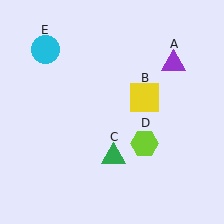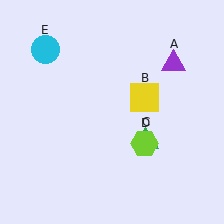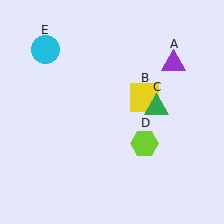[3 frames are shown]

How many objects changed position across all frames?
1 object changed position: green triangle (object C).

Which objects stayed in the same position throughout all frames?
Purple triangle (object A) and yellow square (object B) and lime hexagon (object D) and cyan circle (object E) remained stationary.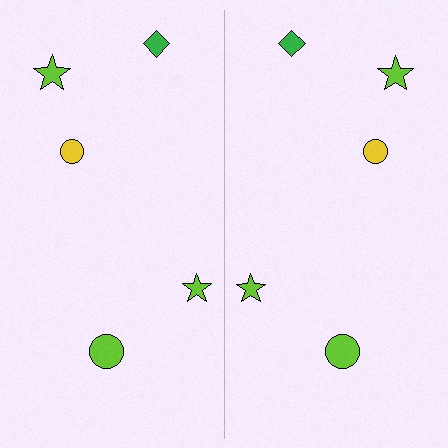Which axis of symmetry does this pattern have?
The pattern has a vertical axis of symmetry running through the center of the image.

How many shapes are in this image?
There are 10 shapes in this image.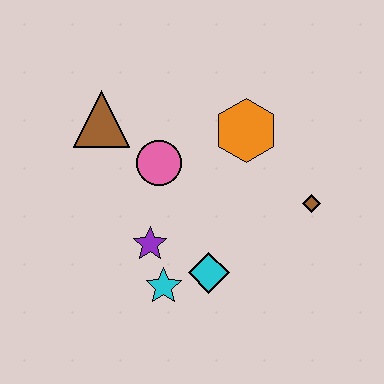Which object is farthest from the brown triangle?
The brown diamond is farthest from the brown triangle.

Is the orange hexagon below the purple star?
No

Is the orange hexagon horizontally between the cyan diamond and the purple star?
No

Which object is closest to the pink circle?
The brown triangle is closest to the pink circle.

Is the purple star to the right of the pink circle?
No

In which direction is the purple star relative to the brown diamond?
The purple star is to the left of the brown diamond.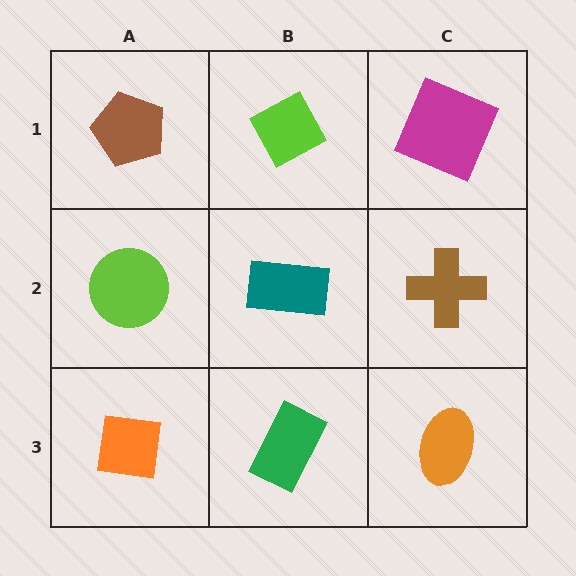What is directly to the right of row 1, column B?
A magenta square.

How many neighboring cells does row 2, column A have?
3.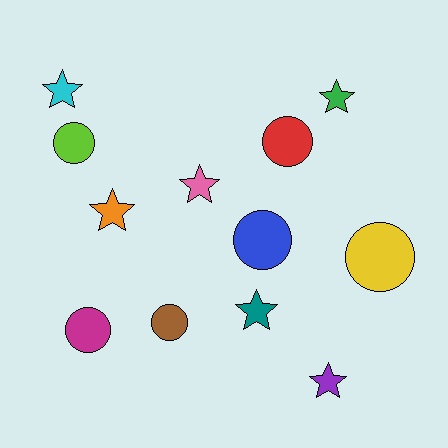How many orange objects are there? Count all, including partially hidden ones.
There is 1 orange object.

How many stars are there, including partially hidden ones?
There are 6 stars.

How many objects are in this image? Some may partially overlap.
There are 12 objects.